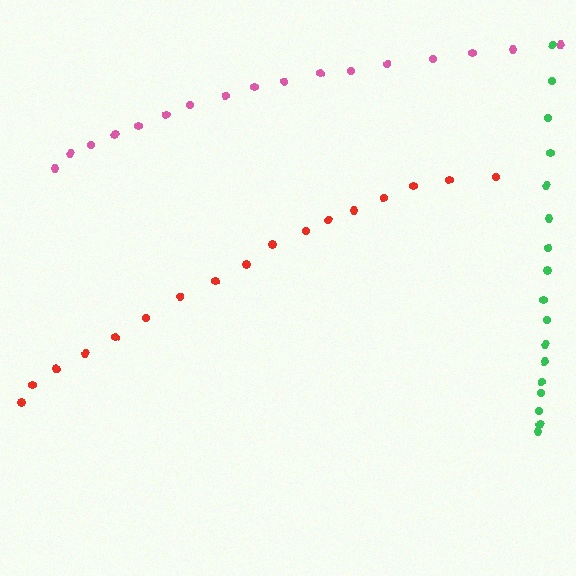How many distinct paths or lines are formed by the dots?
There are 3 distinct paths.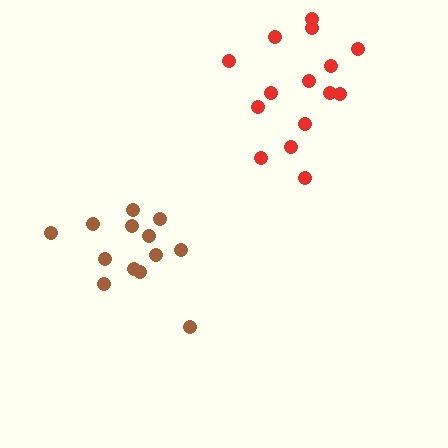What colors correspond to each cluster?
The clusters are colored: red, brown.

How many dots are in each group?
Group 1: 15 dots, Group 2: 13 dots (28 total).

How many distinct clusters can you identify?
There are 2 distinct clusters.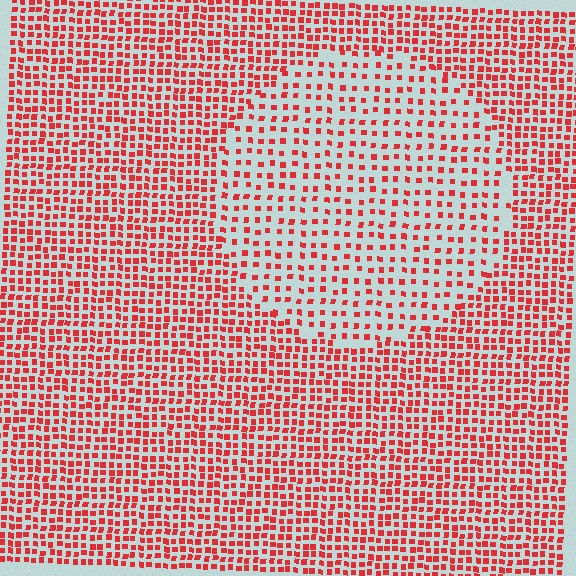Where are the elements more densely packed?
The elements are more densely packed outside the circle boundary.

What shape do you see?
I see a circle.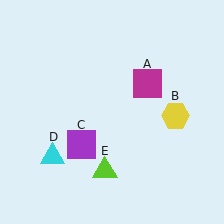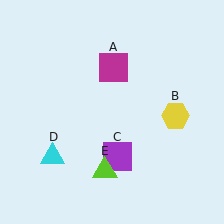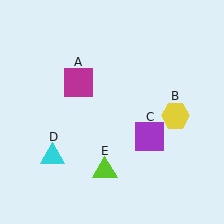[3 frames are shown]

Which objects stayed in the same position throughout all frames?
Yellow hexagon (object B) and cyan triangle (object D) and lime triangle (object E) remained stationary.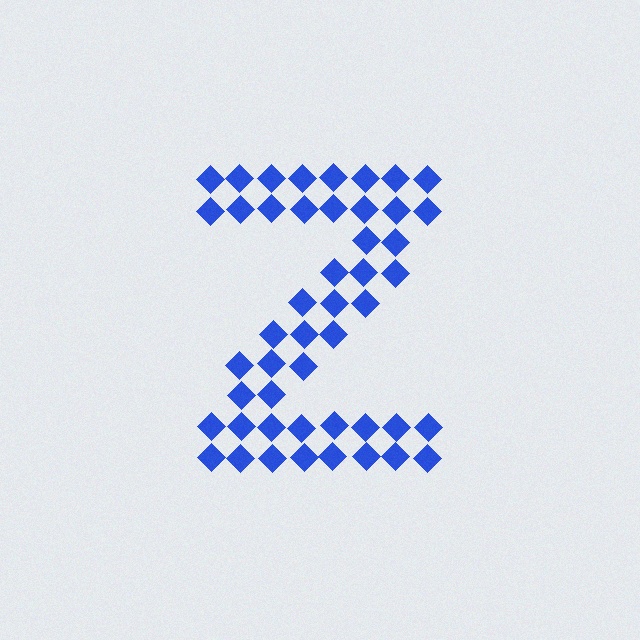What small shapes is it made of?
It is made of small diamonds.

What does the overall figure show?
The overall figure shows the letter Z.